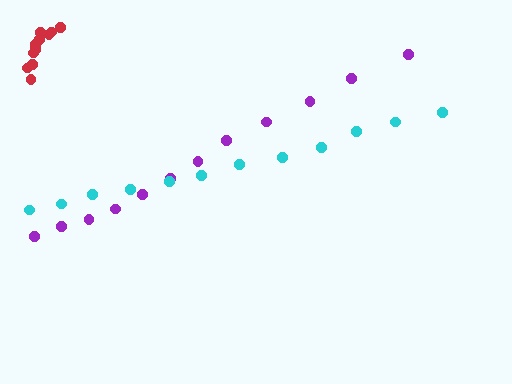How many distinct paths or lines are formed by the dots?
There are 3 distinct paths.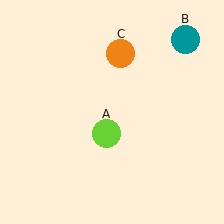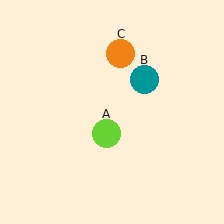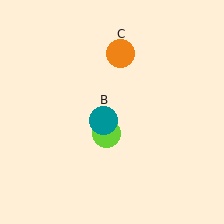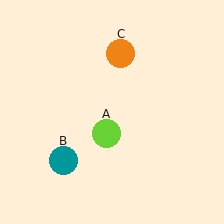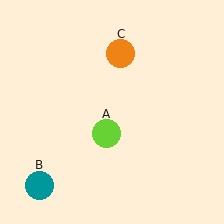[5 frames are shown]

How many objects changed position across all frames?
1 object changed position: teal circle (object B).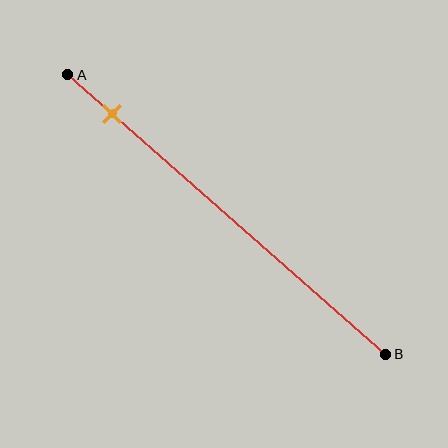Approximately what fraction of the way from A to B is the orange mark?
The orange mark is approximately 15% of the way from A to B.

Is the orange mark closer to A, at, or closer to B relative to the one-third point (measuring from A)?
The orange mark is closer to point A than the one-third point of segment AB.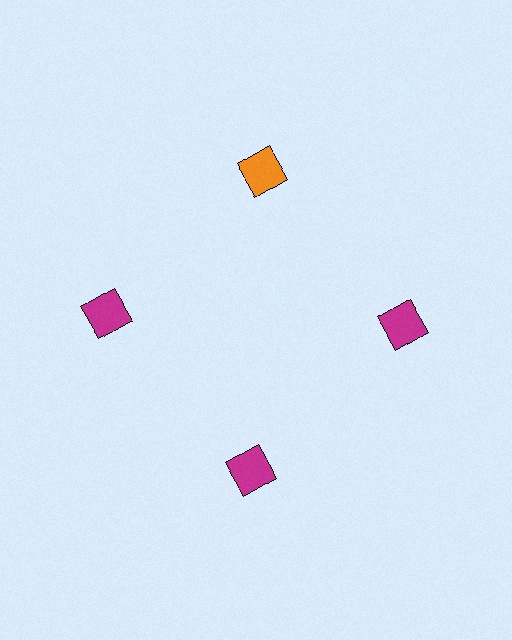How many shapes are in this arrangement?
There are 4 shapes arranged in a ring pattern.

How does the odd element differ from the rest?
It has a different color: orange instead of magenta.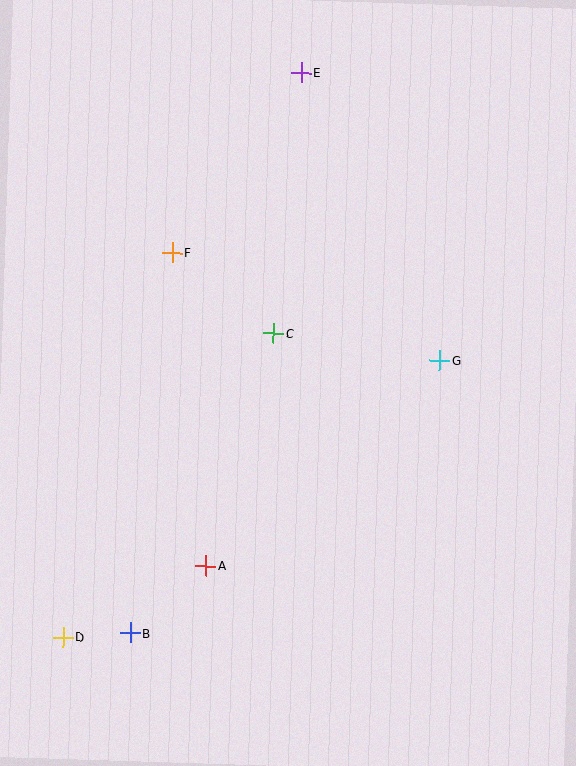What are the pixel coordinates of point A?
Point A is at (206, 566).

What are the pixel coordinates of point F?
Point F is at (172, 253).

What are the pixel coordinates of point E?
Point E is at (301, 73).